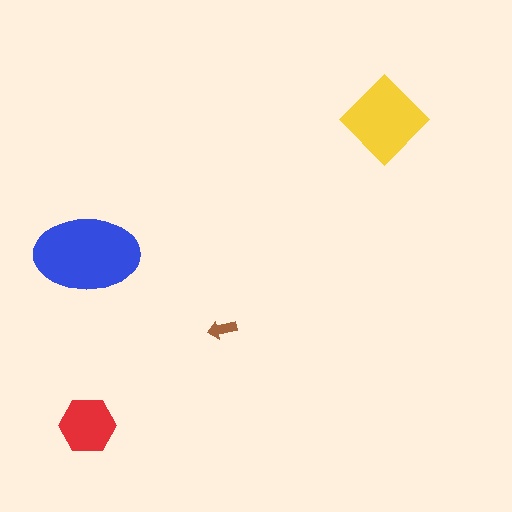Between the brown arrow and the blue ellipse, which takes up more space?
The blue ellipse.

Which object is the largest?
The blue ellipse.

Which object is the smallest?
The brown arrow.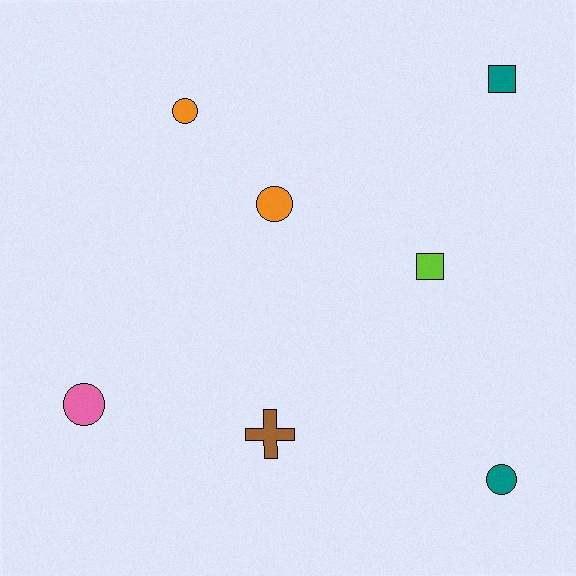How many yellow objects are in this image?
There are no yellow objects.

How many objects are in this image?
There are 7 objects.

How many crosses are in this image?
There is 1 cross.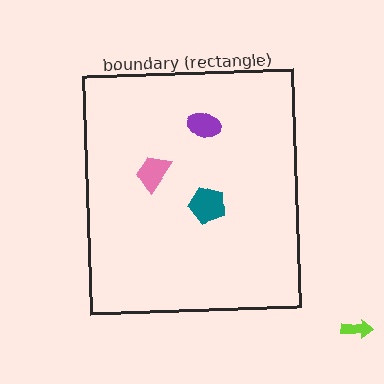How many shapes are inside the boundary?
3 inside, 1 outside.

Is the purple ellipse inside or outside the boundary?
Inside.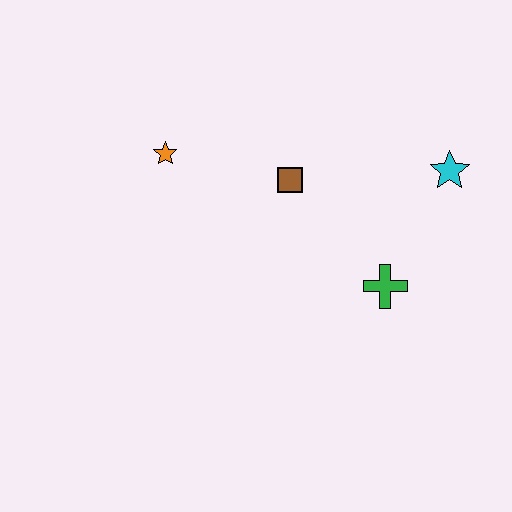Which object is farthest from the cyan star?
The orange star is farthest from the cyan star.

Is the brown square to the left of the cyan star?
Yes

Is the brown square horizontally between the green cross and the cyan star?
No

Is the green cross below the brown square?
Yes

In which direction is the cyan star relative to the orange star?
The cyan star is to the right of the orange star.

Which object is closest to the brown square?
The orange star is closest to the brown square.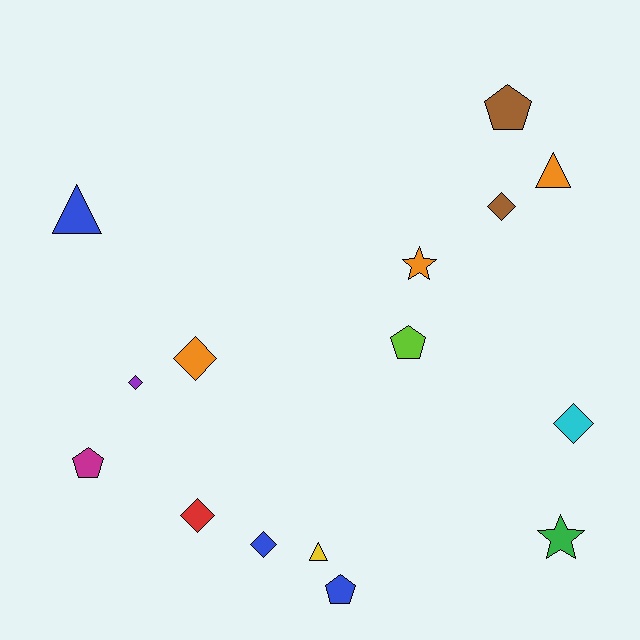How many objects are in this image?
There are 15 objects.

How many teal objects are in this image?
There are no teal objects.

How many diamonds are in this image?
There are 6 diamonds.